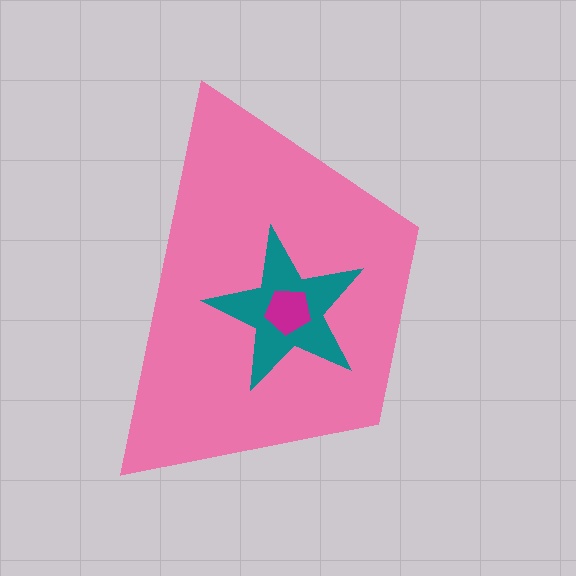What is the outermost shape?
The pink trapezoid.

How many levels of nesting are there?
3.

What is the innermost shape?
The magenta pentagon.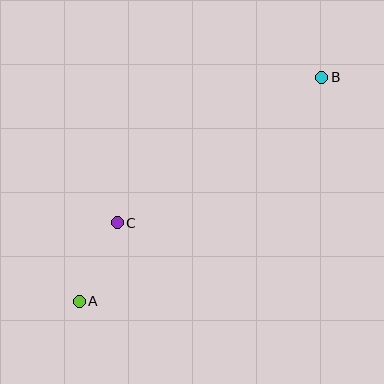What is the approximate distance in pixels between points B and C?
The distance between B and C is approximately 251 pixels.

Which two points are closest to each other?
Points A and C are closest to each other.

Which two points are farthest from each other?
Points A and B are farthest from each other.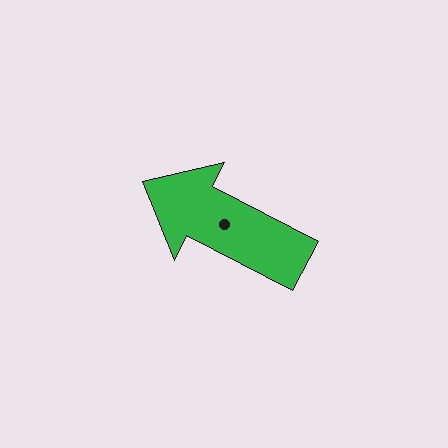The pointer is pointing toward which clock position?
Roughly 10 o'clock.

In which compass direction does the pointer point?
Northwest.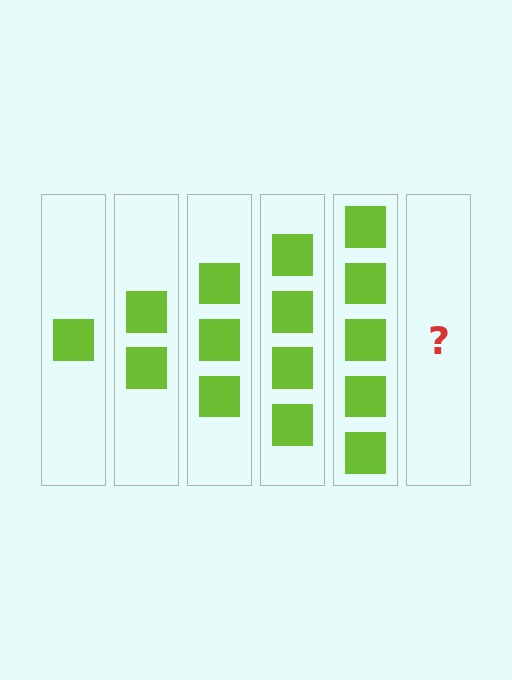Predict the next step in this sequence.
The next step is 6 squares.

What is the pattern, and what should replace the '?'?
The pattern is that each step adds one more square. The '?' should be 6 squares.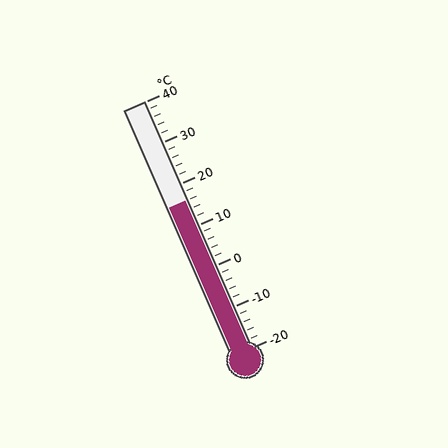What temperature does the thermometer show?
The thermometer shows approximately 16°C.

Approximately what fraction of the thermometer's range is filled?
The thermometer is filled to approximately 60% of its range.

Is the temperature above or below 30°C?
The temperature is below 30°C.